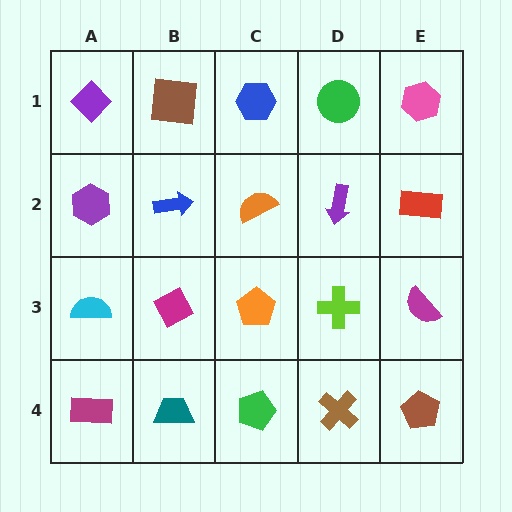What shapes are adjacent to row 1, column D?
A purple arrow (row 2, column D), a blue hexagon (row 1, column C), a pink hexagon (row 1, column E).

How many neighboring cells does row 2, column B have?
4.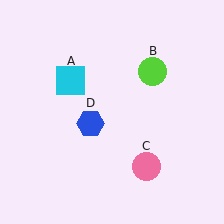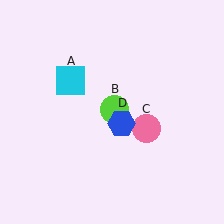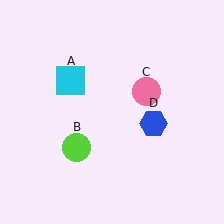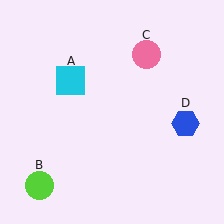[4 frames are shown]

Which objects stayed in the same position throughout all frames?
Cyan square (object A) remained stationary.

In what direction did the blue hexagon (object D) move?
The blue hexagon (object D) moved right.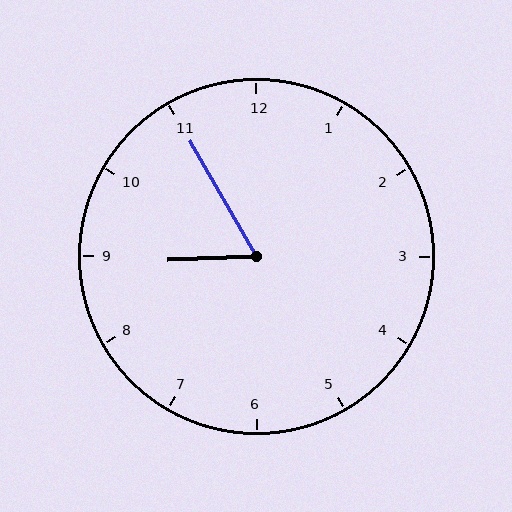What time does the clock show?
8:55.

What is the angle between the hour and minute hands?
Approximately 62 degrees.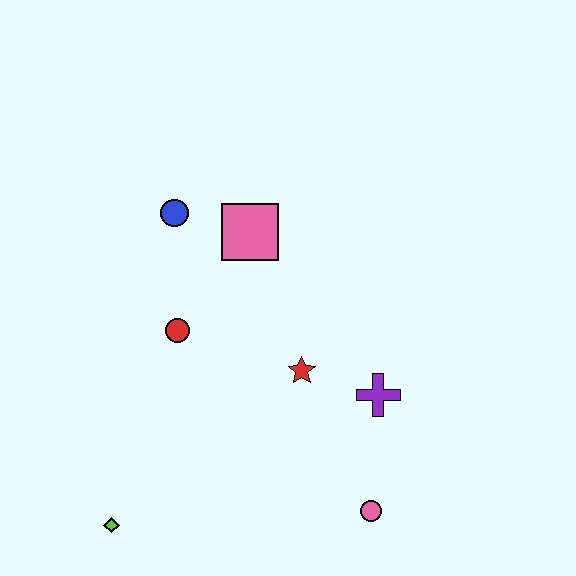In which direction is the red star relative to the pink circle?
The red star is above the pink circle.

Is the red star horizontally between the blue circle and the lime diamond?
No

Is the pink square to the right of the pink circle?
No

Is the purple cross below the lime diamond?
No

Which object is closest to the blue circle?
The pink square is closest to the blue circle.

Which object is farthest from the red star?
The lime diamond is farthest from the red star.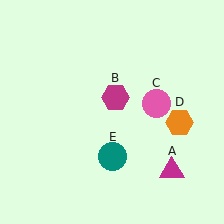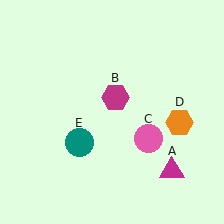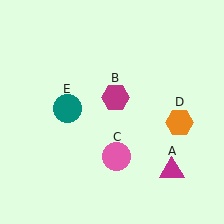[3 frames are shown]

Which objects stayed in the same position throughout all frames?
Magenta triangle (object A) and magenta hexagon (object B) and orange hexagon (object D) remained stationary.